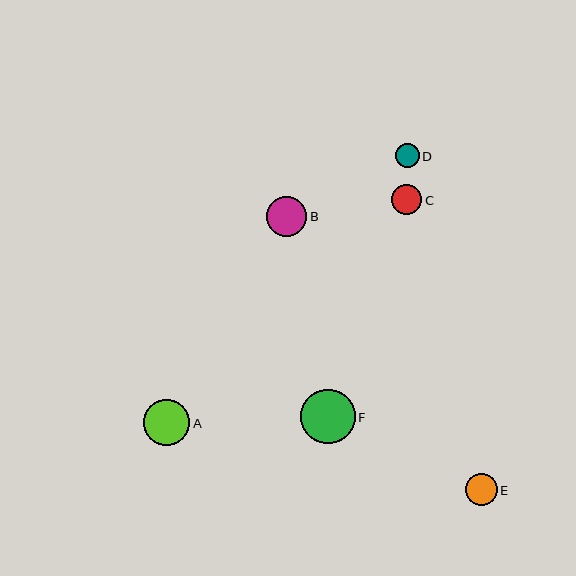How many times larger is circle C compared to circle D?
Circle C is approximately 1.2 times the size of circle D.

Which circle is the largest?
Circle F is the largest with a size of approximately 54 pixels.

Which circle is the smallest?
Circle D is the smallest with a size of approximately 24 pixels.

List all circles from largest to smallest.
From largest to smallest: F, A, B, E, C, D.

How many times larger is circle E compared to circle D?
Circle E is approximately 1.3 times the size of circle D.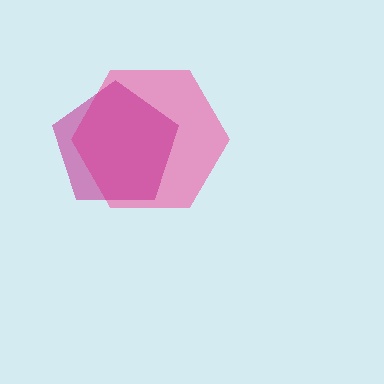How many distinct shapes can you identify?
There are 2 distinct shapes: a pink hexagon, a magenta pentagon.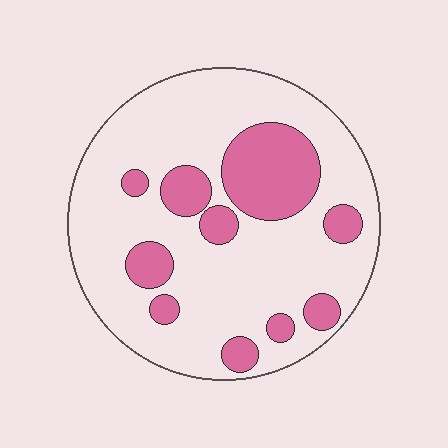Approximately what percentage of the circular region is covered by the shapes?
Approximately 25%.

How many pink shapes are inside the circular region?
10.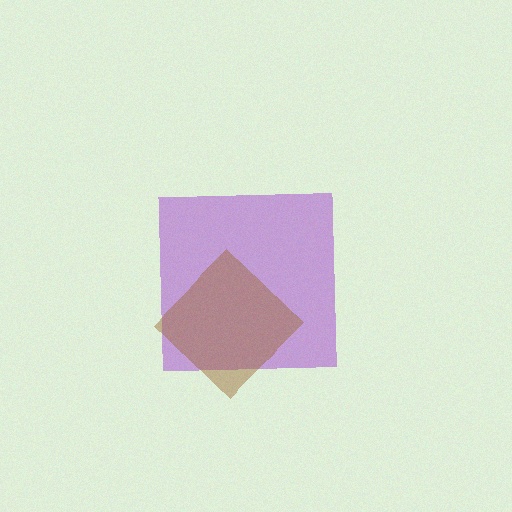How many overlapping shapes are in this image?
There are 2 overlapping shapes in the image.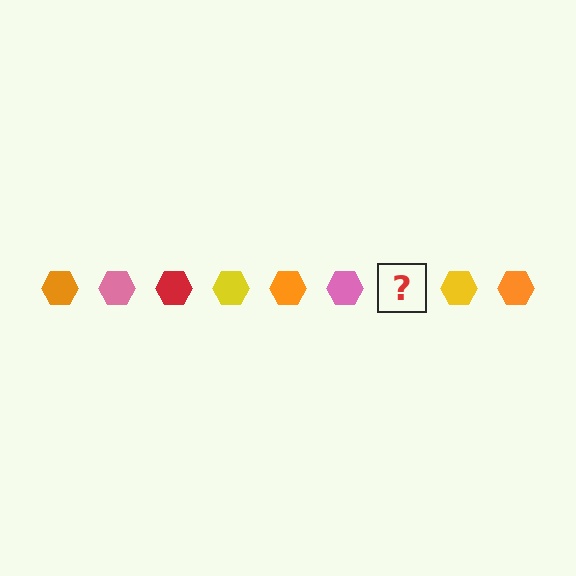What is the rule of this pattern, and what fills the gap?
The rule is that the pattern cycles through orange, pink, red, yellow hexagons. The gap should be filled with a red hexagon.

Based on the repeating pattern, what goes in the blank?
The blank should be a red hexagon.